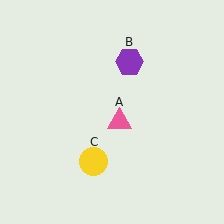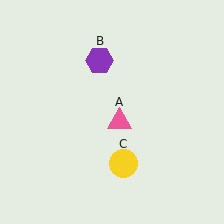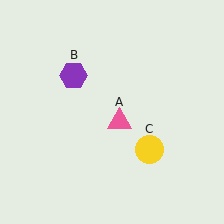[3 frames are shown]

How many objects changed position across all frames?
2 objects changed position: purple hexagon (object B), yellow circle (object C).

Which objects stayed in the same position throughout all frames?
Pink triangle (object A) remained stationary.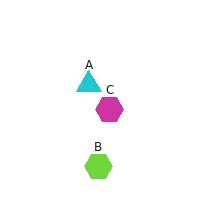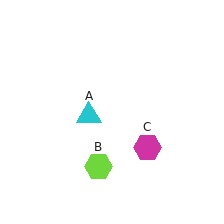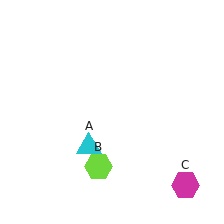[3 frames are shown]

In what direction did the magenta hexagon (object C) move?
The magenta hexagon (object C) moved down and to the right.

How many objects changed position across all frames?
2 objects changed position: cyan triangle (object A), magenta hexagon (object C).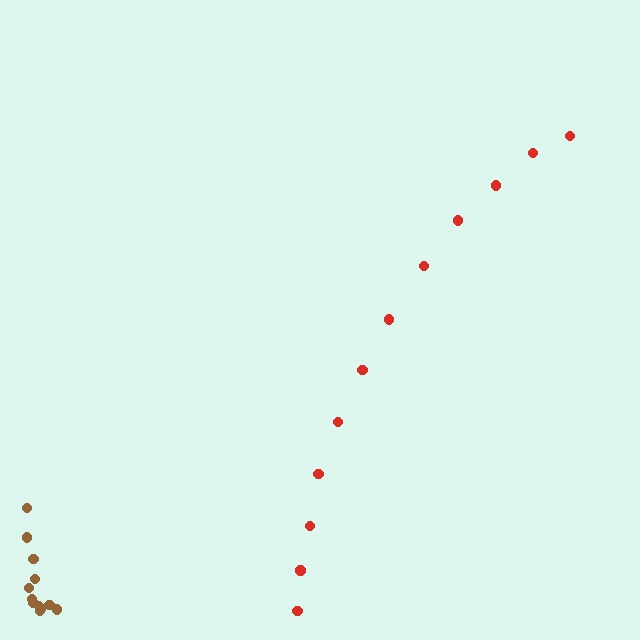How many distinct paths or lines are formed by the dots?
There are 2 distinct paths.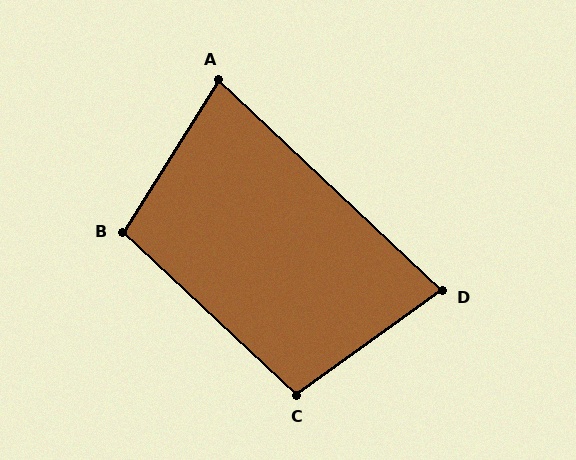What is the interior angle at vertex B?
Approximately 101 degrees (obtuse).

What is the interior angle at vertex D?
Approximately 79 degrees (acute).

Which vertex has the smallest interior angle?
A, at approximately 79 degrees.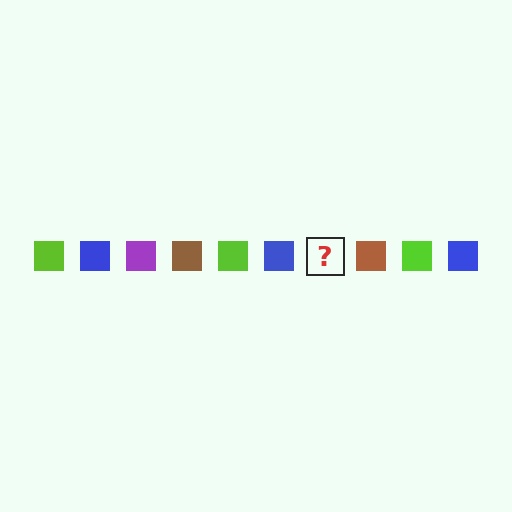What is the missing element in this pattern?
The missing element is a purple square.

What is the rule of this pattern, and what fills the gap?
The rule is that the pattern cycles through lime, blue, purple, brown squares. The gap should be filled with a purple square.